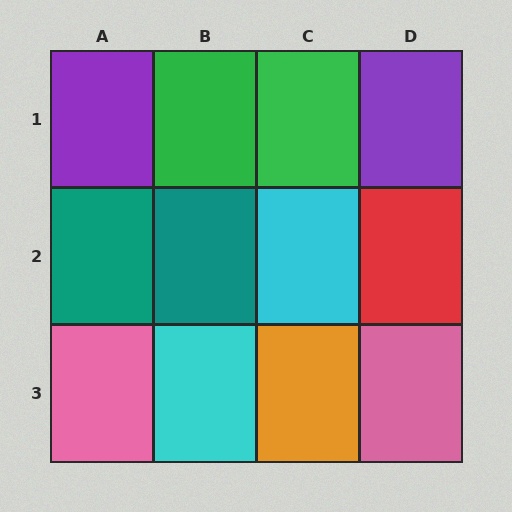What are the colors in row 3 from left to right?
Pink, cyan, orange, pink.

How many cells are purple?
2 cells are purple.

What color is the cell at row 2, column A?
Teal.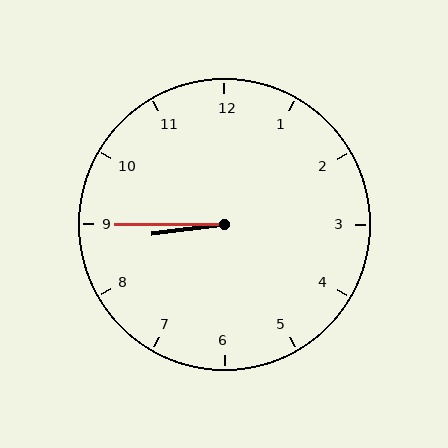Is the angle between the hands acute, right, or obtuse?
It is acute.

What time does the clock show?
8:45.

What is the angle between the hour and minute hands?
Approximately 8 degrees.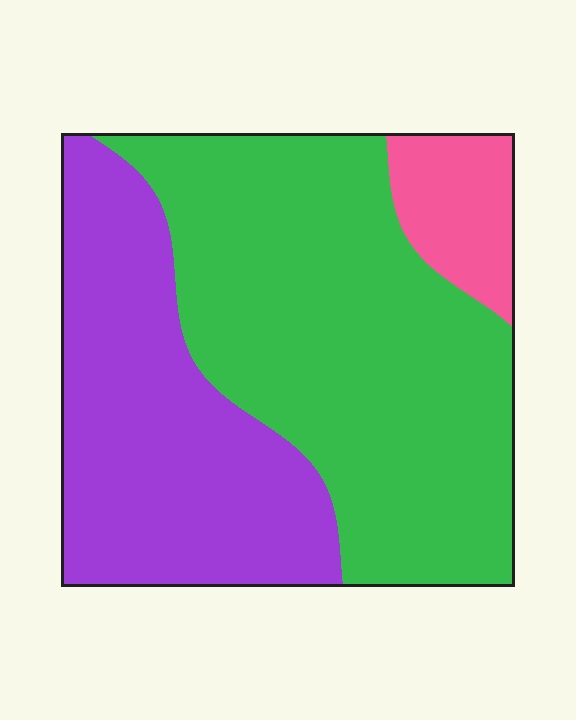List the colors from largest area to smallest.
From largest to smallest: green, purple, pink.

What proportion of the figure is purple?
Purple takes up about three eighths (3/8) of the figure.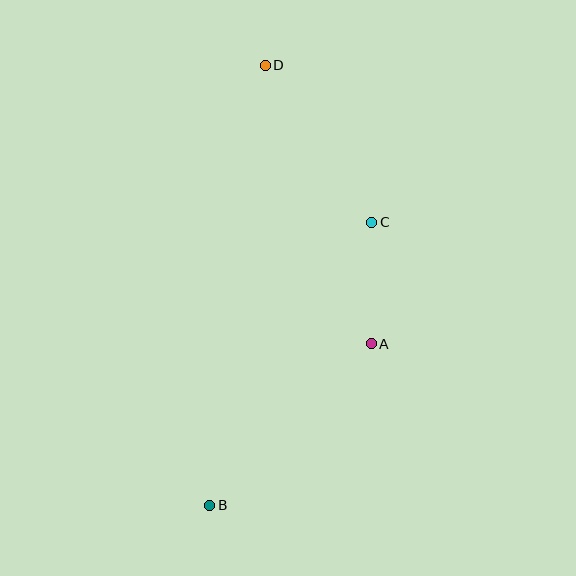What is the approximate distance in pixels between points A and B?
The distance between A and B is approximately 228 pixels.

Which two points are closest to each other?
Points A and C are closest to each other.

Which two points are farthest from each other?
Points B and D are farthest from each other.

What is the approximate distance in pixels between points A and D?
The distance between A and D is approximately 298 pixels.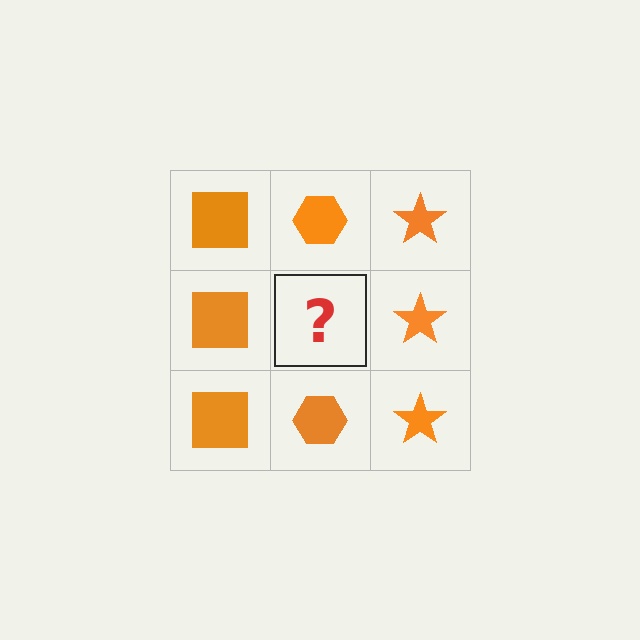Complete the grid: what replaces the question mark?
The question mark should be replaced with an orange hexagon.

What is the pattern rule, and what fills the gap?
The rule is that each column has a consistent shape. The gap should be filled with an orange hexagon.